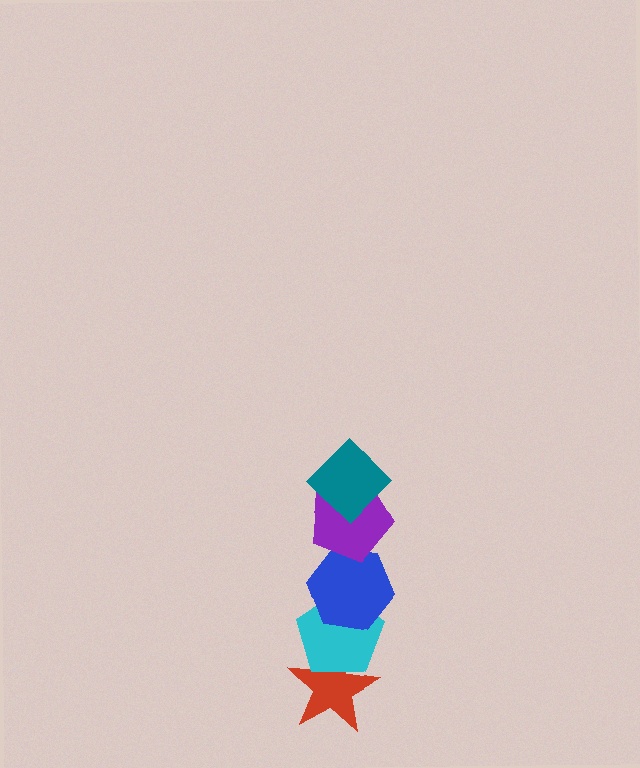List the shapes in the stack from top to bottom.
From top to bottom: the teal diamond, the purple pentagon, the blue hexagon, the cyan pentagon, the red star.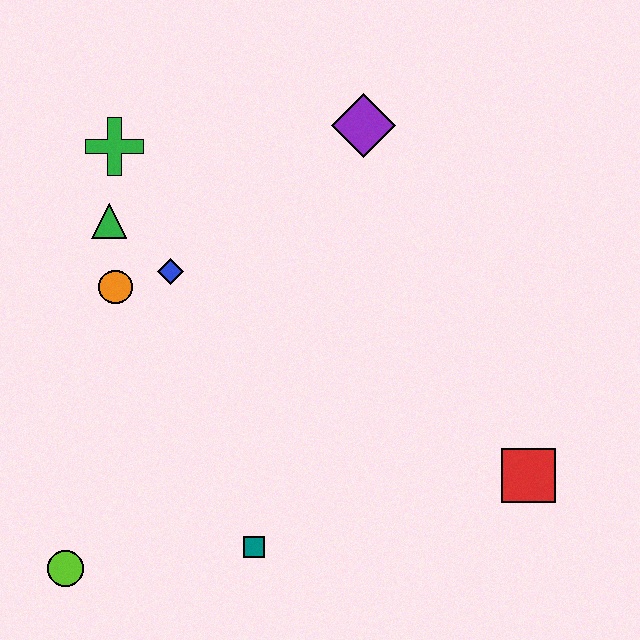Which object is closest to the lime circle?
The teal square is closest to the lime circle.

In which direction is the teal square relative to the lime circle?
The teal square is to the right of the lime circle.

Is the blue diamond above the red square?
Yes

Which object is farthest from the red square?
The green cross is farthest from the red square.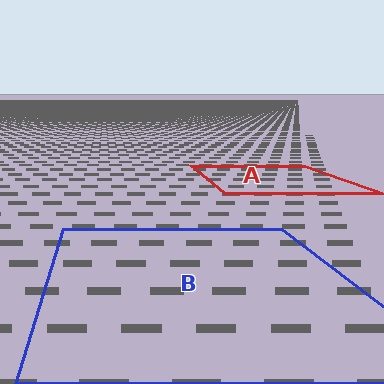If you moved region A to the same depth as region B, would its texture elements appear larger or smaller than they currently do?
They would appear larger. At a closer depth, the same texture elements are projected at a bigger on-screen size.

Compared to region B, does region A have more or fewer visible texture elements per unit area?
Region A has more texture elements per unit area — they are packed more densely because it is farther away.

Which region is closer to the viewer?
Region B is closer. The texture elements there are larger and more spread out.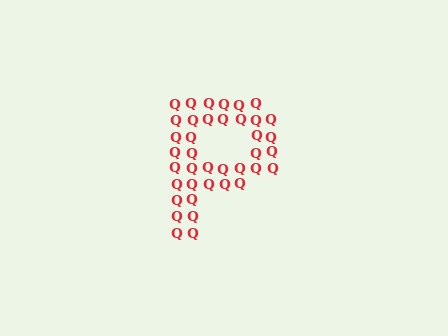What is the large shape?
The large shape is the letter P.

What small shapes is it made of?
It is made of small letter Q's.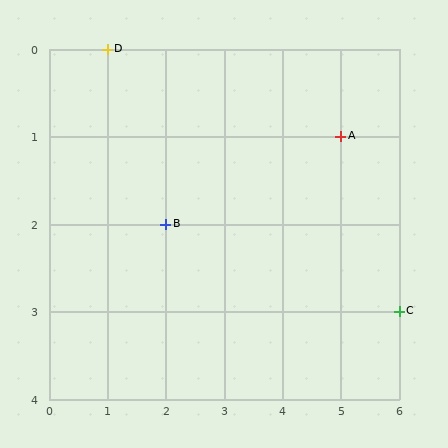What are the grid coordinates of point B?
Point B is at grid coordinates (2, 2).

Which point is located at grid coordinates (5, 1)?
Point A is at (5, 1).